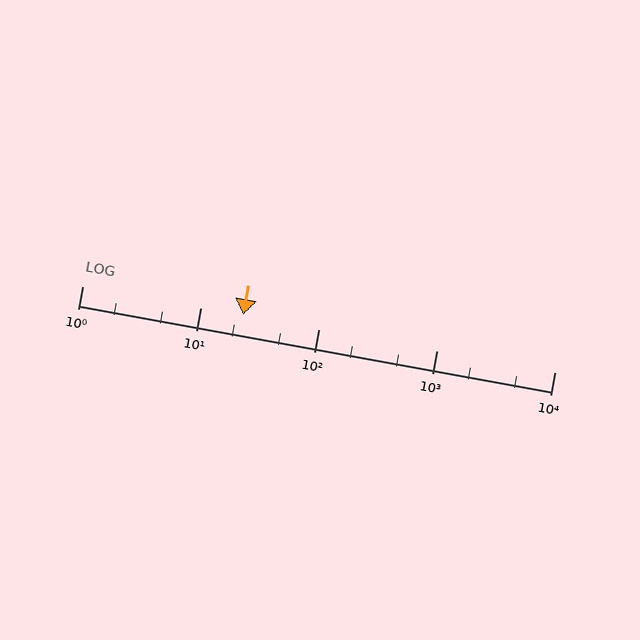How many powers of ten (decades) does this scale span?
The scale spans 4 decades, from 1 to 10000.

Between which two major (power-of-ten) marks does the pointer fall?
The pointer is between 10 and 100.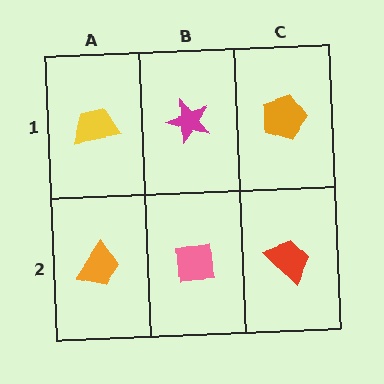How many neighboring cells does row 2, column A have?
2.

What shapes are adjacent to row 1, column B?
A pink square (row 2, column B), a yellow trapezoid (row 1, column A), an orange pentagon (row 1, column C).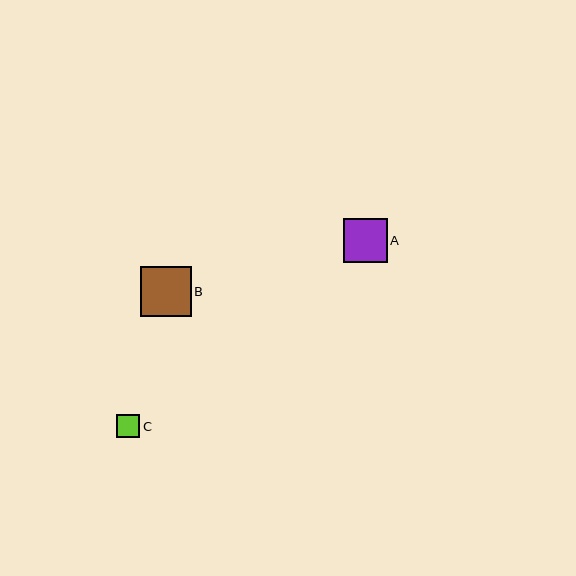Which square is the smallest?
Square C is the smallest with a size of approximately 23 pixels.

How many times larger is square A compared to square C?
Square A is approximately 1.9 times the size of square C.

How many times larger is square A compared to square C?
Square A is approximately 1.9 times the size of square C.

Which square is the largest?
Square B is the largest with a size of approximately 50 pixels.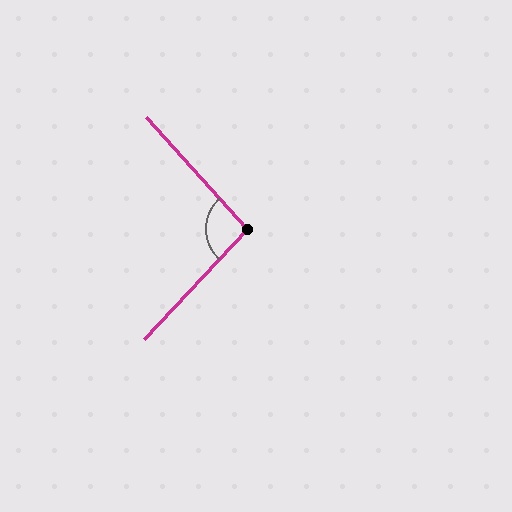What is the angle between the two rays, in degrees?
Approximately 95 degrees.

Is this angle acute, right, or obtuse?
It is approximately a right angle.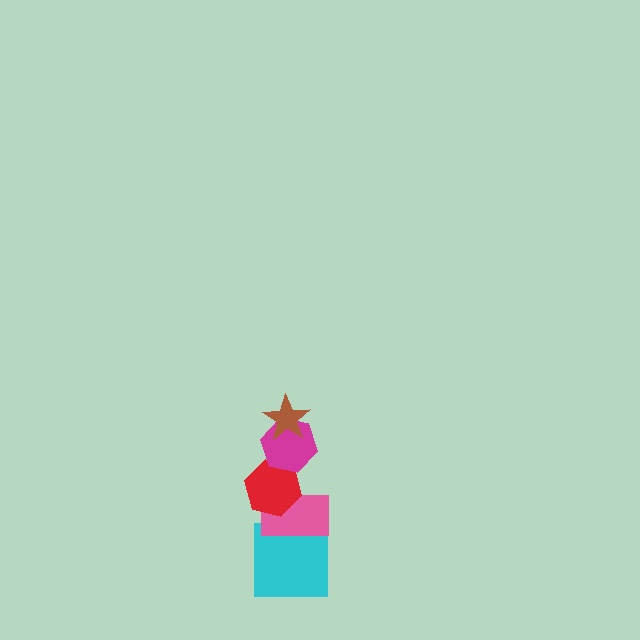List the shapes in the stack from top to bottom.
From top to bottom: the brown star, the magenta hexagon, the red hexagon, the pink rectangle, the cyan square.